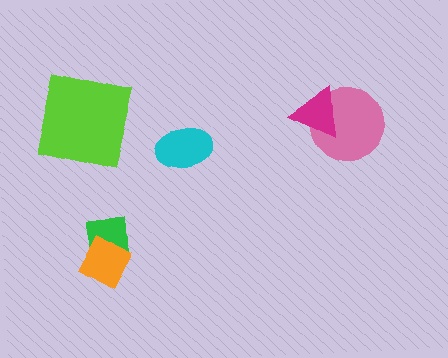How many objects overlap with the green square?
1 object overlaps with the green square.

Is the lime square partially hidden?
No, no other shape covers it.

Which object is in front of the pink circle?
The magenta triangle is in front of the pink circle.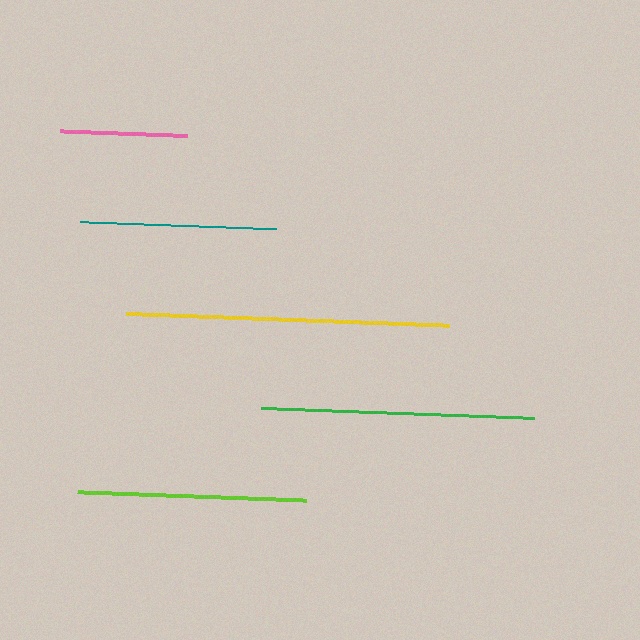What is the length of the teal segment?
The teal segment is approximately 196 pixels long.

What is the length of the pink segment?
The pink segment is approximately 126 pixels long.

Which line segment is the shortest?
The pink line is the shortest at approximately 126 pixels.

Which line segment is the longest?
The yellow line is the longest at approximately 323 pixels.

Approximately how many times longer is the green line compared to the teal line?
The green line is approximately 1.4 times the length of the teal line.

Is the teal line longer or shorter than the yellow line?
The yellow line is longer than the teal line.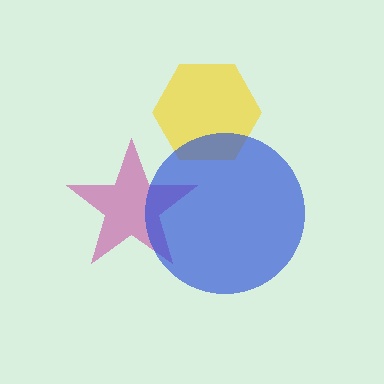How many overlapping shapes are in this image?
There are 3 overlapping shapes in the image.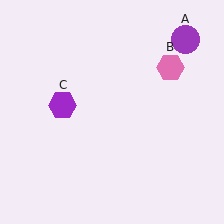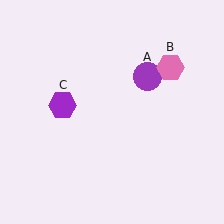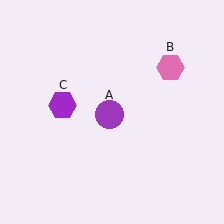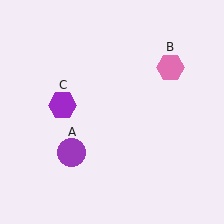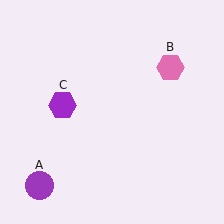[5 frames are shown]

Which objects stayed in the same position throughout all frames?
Pink hexagon (object B) and purple hexagon (object C) remained stationary.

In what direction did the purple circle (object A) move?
The purple circle (object A) moved down and to the left.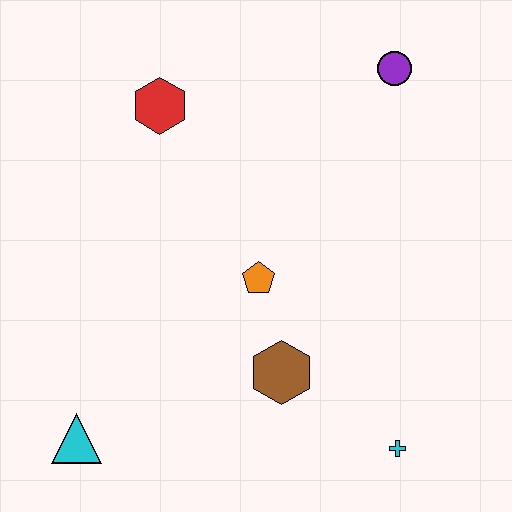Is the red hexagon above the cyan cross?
Yes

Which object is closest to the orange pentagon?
The brown hexagon is closest to the orange pentagon.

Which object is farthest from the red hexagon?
The cyan cross is farthest from the red hexagon.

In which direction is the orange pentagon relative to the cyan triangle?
The orange pentagon is to the right of the cyan triangle.